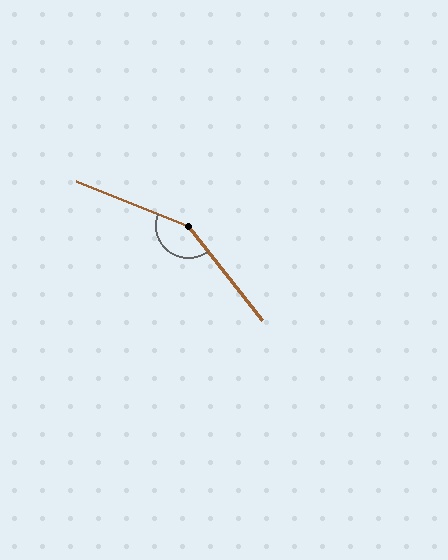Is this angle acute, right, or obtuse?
It is obtuse.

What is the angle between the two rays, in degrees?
Approximately 150 degrees.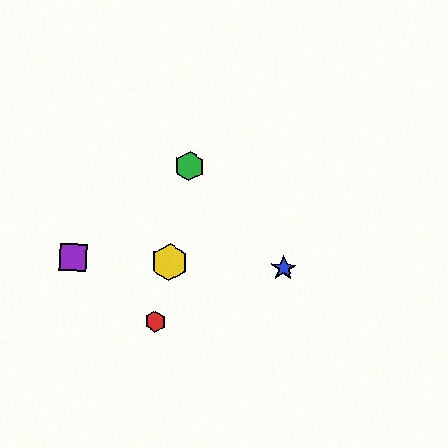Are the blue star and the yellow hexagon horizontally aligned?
Yes, both are at y≈268.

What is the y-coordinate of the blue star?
The blue star is at y≈268.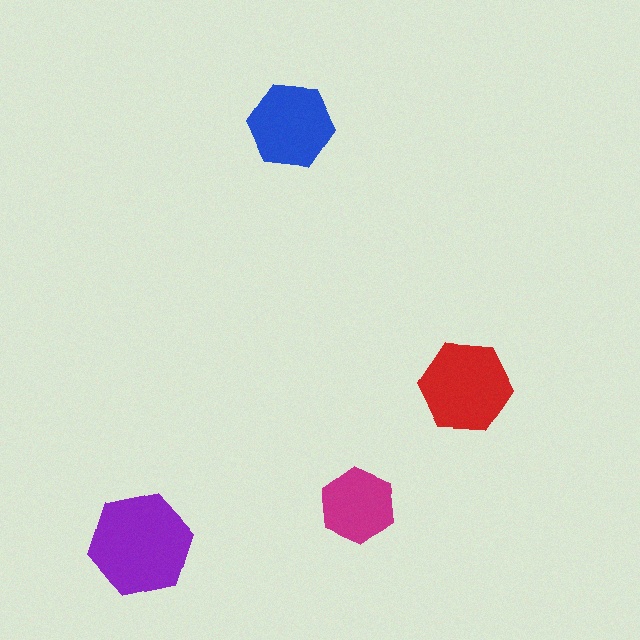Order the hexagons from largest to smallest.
the purple one, the red one, the blue one, the magenta one.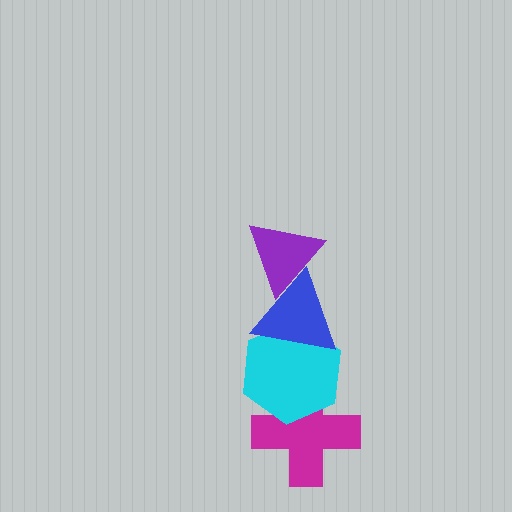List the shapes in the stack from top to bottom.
From top to bottom: the purple triangle, the blue triangle, the cyan hexagon, the magenta cross.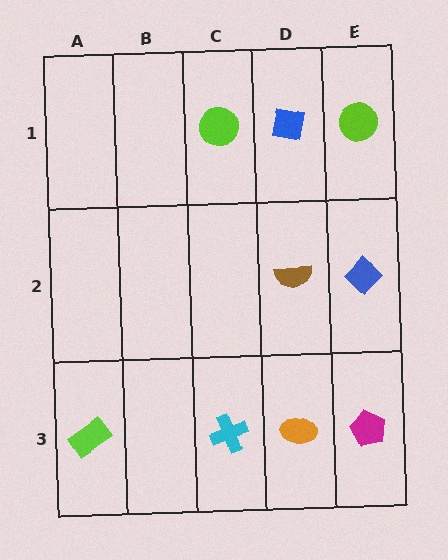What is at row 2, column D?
A brown semicircle.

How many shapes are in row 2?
2 shapes.